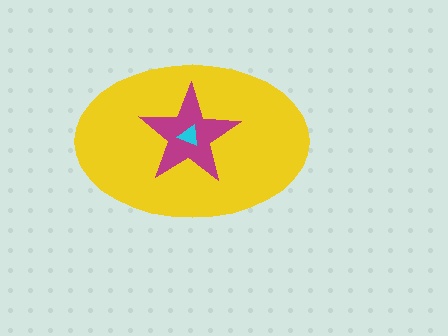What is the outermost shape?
The yellow ellipse.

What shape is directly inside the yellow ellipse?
The magenta star.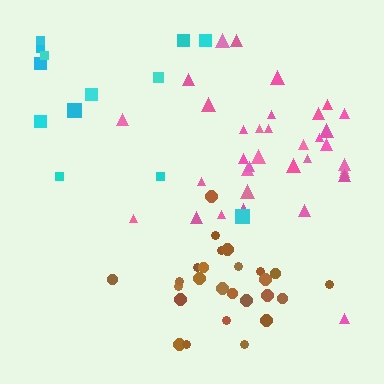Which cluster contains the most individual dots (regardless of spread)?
Pink (35).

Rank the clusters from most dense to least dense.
brown, pink, cyan.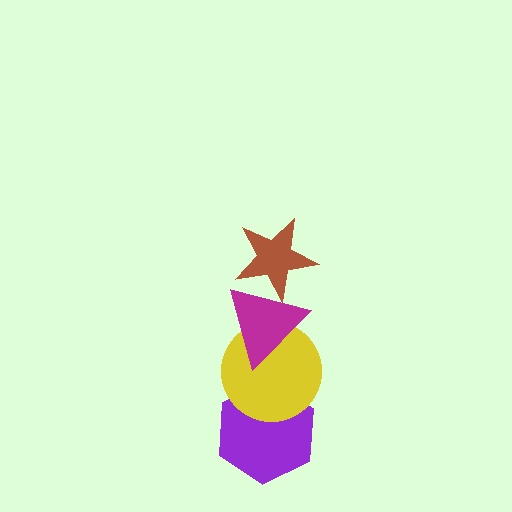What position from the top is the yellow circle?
The yellow circle is 3rd from the top.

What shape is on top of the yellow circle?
The magenta triangle is on top of the yellow circle.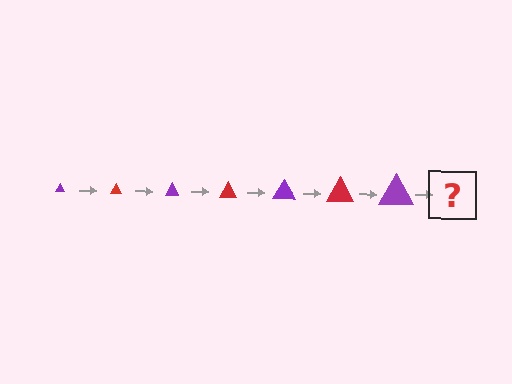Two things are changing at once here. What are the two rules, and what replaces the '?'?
The two rules are that the triangle grows larger each step and the color cycles through purple and red. The '?' should be a red triangle, larger than the previous one.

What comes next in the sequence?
The next element should be a red triangle, larger than the previous one.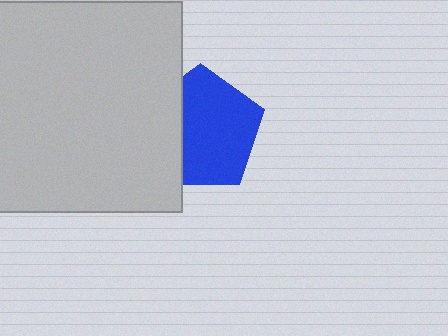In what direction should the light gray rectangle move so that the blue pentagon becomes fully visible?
The light gray rectangle should move left. That is the shortest direction to clear the overlap and leave the blue pentagon fully visible.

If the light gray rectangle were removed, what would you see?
You would see the complete blue pentagon.